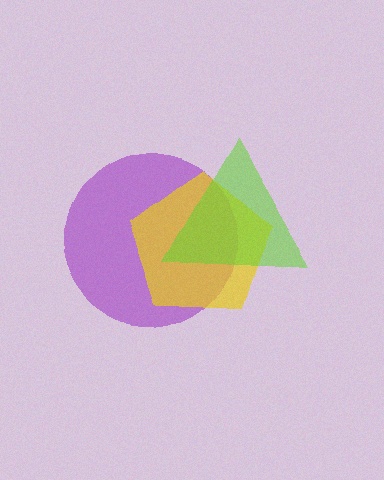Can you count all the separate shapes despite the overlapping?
Yes, there are 3 separate shapes.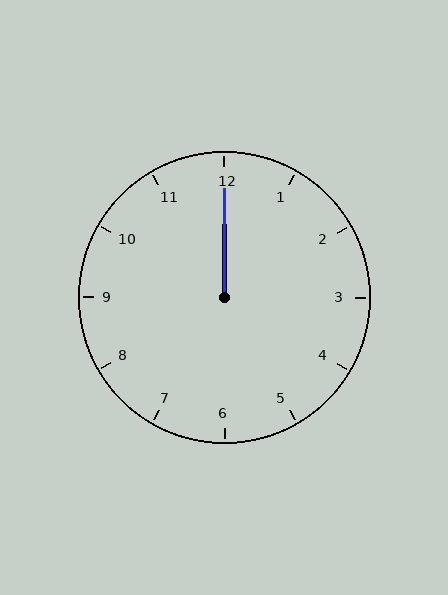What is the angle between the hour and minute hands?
Approximately 0 degrees.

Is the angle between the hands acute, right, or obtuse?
It is acute.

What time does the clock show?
12:00.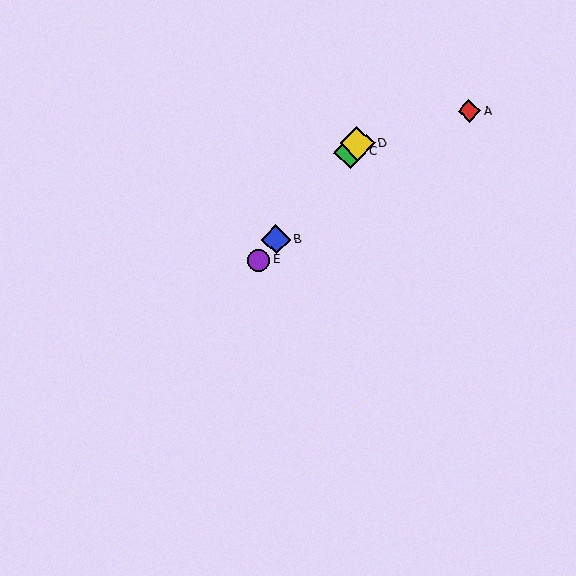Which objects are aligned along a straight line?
Objects B, C, D, E are aligned along a straight line.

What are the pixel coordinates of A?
Object A is at (469, 111).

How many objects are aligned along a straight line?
4 objects (B, C, D, E) are aligned along a straight line.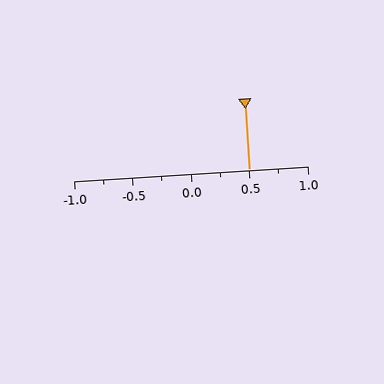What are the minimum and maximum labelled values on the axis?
The axis runs from -1.0 to 1.0.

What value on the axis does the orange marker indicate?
The marker indicates approximately 0.5.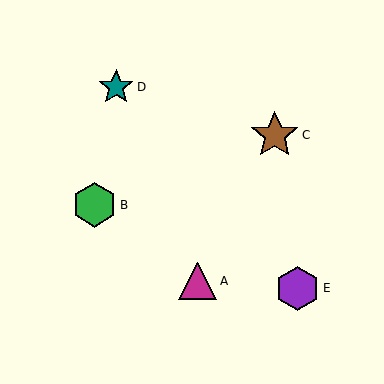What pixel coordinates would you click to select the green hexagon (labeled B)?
Click at (95, 205) to select the green hexagon B.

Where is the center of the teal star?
The center of the teal star is at (116, 87).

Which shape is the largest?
The brown star (labeled C) is the largest.